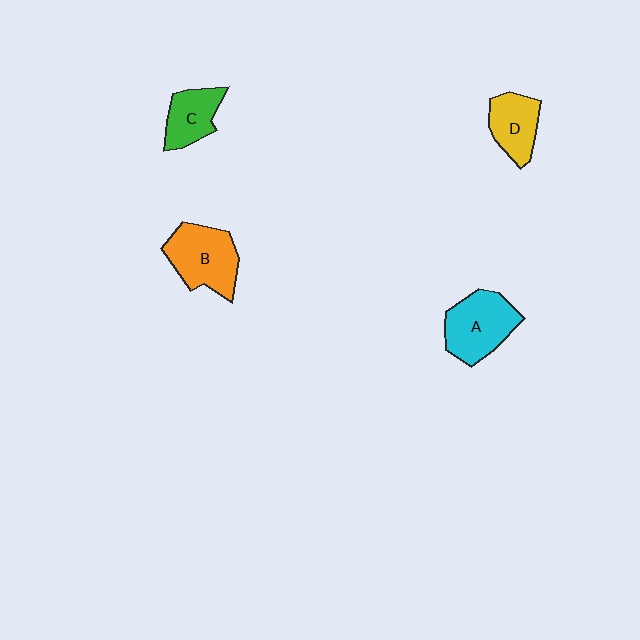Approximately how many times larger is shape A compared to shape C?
Approximately 1.5 times.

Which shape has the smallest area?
Shape C (green).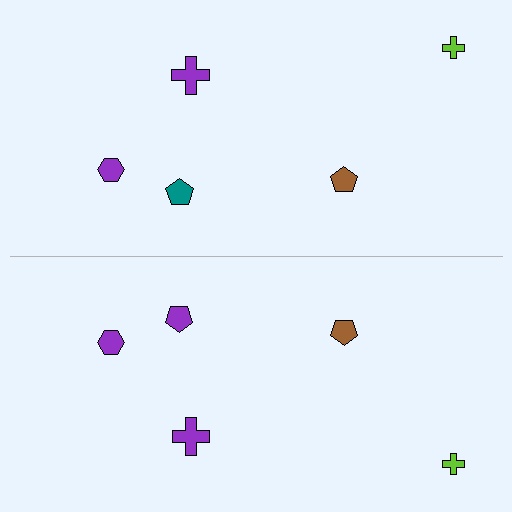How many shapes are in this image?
There are 10 shapes in this image.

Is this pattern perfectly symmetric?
No, the pattern is not perfectly symmetric. The purple pentagon on the bottom side breaks the symmetry — its mirror counterpart is teal.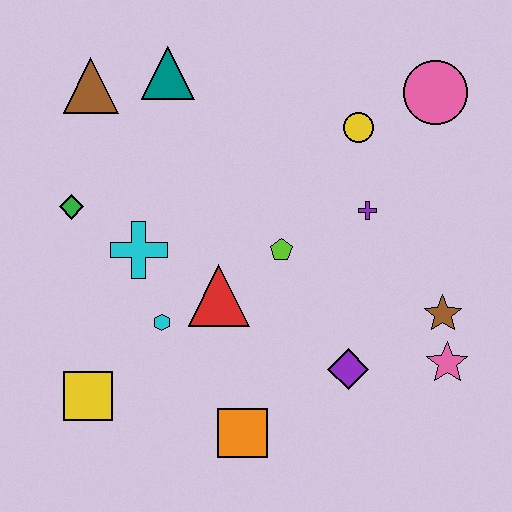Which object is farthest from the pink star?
The brown triangle is farthest from the pink star.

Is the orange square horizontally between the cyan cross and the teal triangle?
No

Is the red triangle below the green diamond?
Yes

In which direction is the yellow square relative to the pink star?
The yellow square is to the left of the pink star.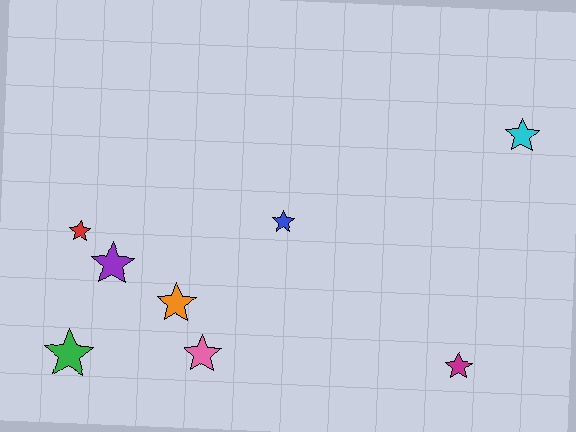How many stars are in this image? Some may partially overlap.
There are 8 stars.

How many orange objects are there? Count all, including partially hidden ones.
There is 1 orange object.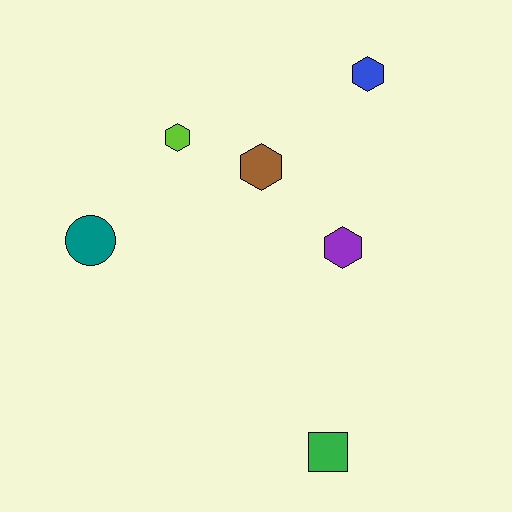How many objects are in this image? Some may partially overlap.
There are 6 objects.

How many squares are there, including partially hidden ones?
There is 1 square.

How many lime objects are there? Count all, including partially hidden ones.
There is 1 lime object.